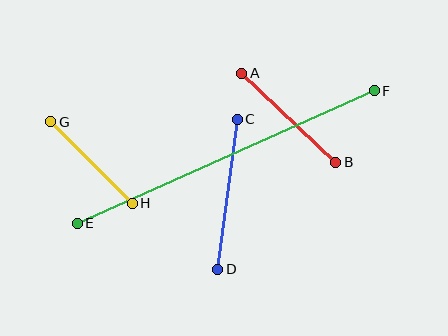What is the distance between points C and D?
The distance is approximately 151 pixels.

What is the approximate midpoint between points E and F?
The midpoint is at approximately (226, 157) pixels.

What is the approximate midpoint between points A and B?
The midpoint is at approximately (289, 118) pixels.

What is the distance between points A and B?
The distance is approximately 130 pixels.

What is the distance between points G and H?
The distance is approximately 115 pixels.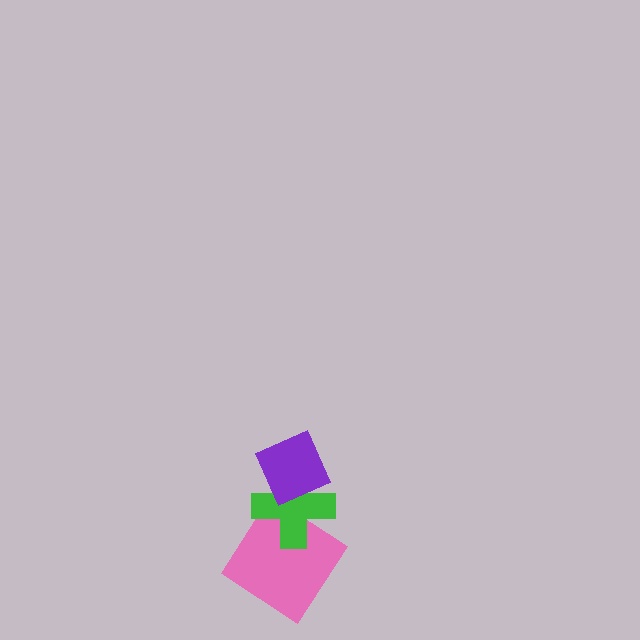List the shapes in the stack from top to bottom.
From top to bottom: the purple diamond, the green cross, the pink diamond.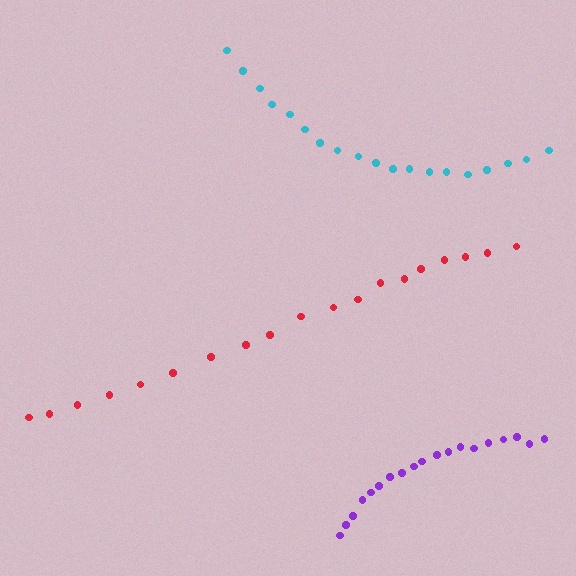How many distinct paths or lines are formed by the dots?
There are 3 distinct paths.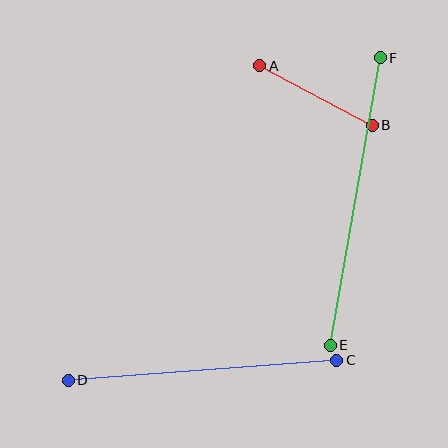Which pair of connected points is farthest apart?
Points E and F are farthest apart.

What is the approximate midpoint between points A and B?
The midpoint is at approximately (316, 95) pixels.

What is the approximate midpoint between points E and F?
The midpoint is at approximately (355, 201) pixels.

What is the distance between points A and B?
The distance is approximately 128 pixels.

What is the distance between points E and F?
The distance is approximately 292 pixels.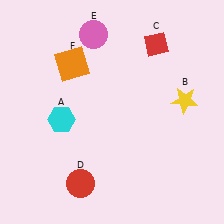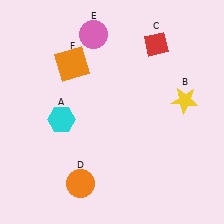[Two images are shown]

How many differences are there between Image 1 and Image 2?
There is 1 difference between the two images.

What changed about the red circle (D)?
In Image 1, D is red. In Image 2, it changed to orange.